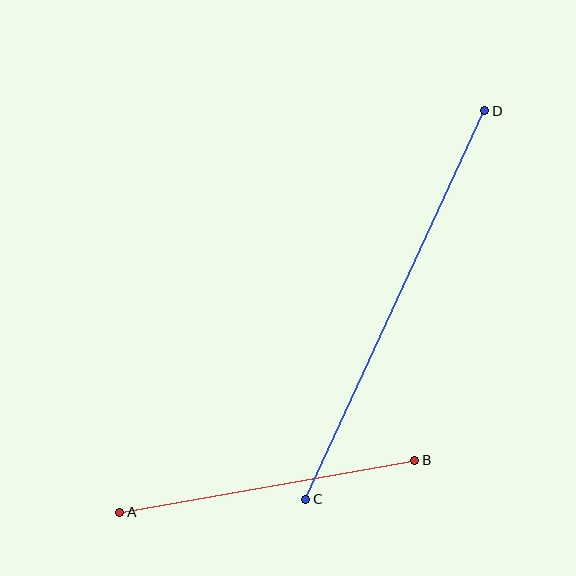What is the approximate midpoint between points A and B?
The midpoint is at approximately (267, 486) pixels.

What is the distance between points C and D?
The distance is approximately 428 pixels.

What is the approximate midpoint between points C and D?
The midpoint is at approximately (395, 305) pixels.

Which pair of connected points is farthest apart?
Points C and D are farthest apart.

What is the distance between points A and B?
The distance is approximately 300 pixels.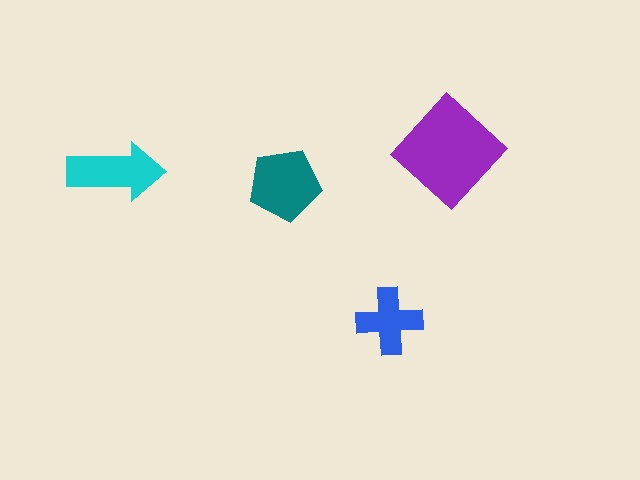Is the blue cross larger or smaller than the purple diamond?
Smaller.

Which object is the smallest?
The blue cross.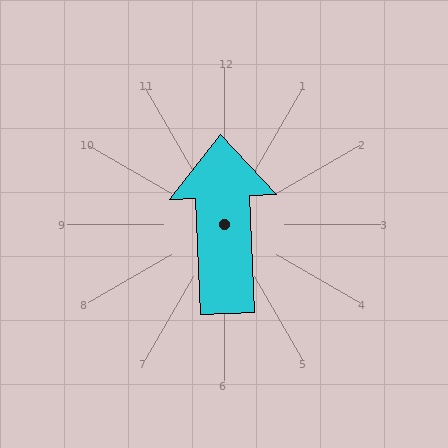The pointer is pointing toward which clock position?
Roughly 12 o'clock.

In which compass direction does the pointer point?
North.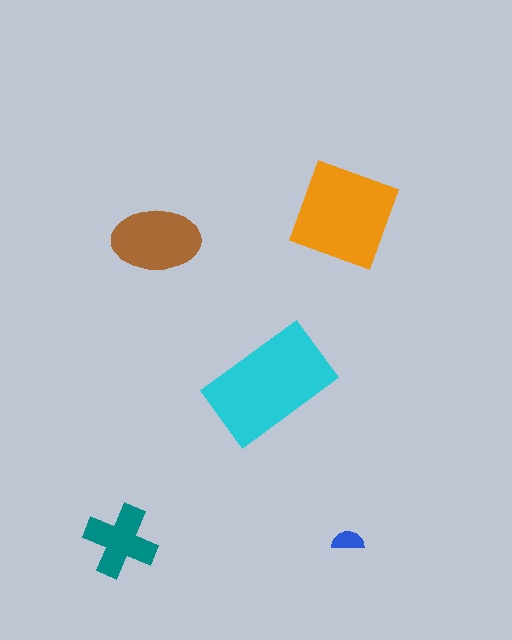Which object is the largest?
The cyan rectangle.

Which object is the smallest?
The blue semicircle.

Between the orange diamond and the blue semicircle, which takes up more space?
The orange diamond.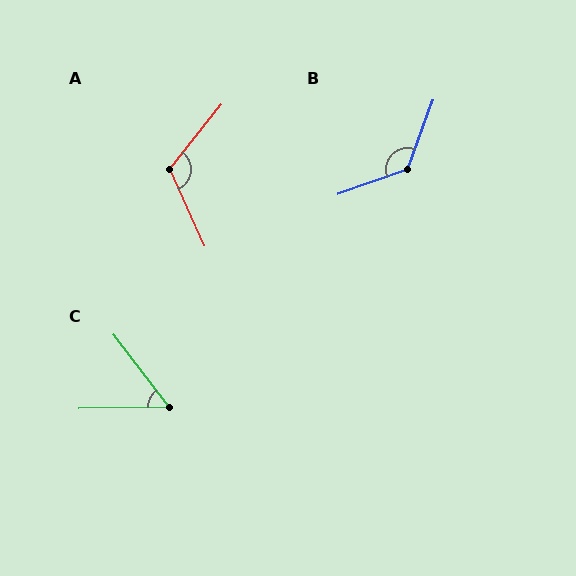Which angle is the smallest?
C, at approximately 53 degrees.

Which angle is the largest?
B, at approximately 130 degrees.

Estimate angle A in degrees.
Approximately 117 degrees.